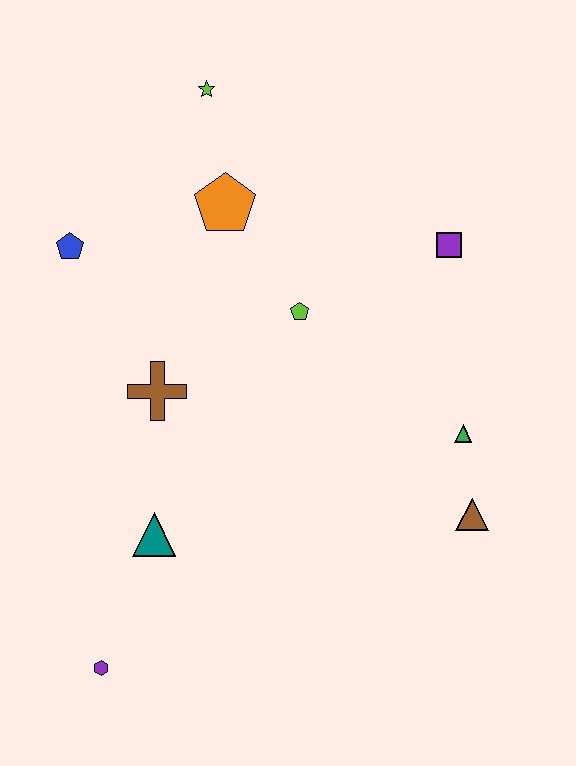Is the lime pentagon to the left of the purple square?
Yes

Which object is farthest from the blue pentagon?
The brown triangle is farthest from the blue pentagon.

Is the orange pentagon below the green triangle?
No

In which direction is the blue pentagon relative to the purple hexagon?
The blue pentagon is above the purple hexagon.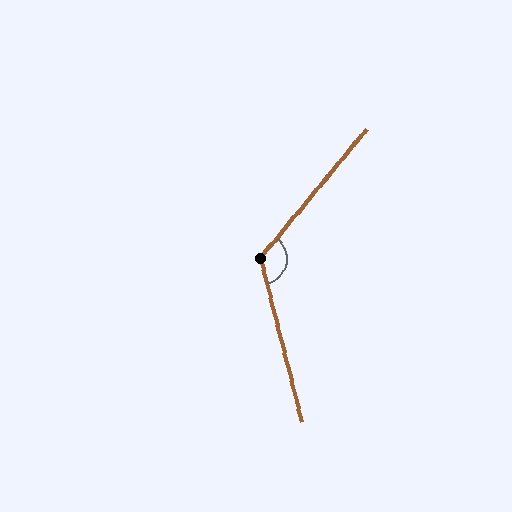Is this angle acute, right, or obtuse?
It is obtuse.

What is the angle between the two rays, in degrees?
Approximately 126 degrees.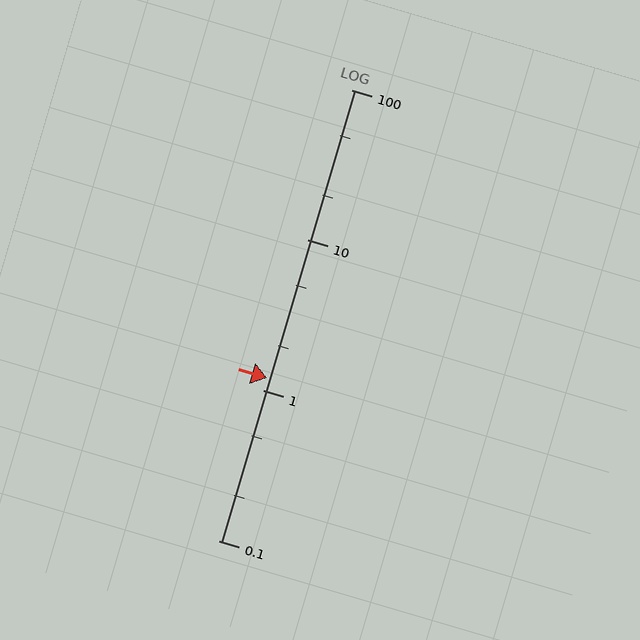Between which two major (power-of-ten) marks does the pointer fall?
The pointer is between 1 and 10.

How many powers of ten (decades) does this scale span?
The scale spans 3 decades, from 0.1 to 100.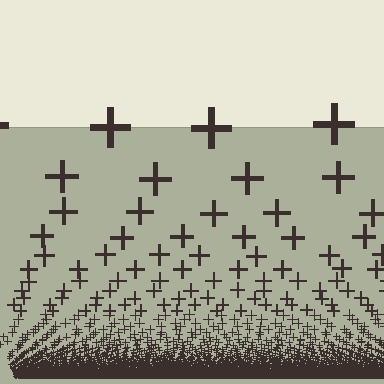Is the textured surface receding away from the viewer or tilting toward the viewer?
The surface appears to tilt toward the viewer. Texture elements get larger and sparser toward the top.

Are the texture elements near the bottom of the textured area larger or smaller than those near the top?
Smaller. The gradient is inverted — elements near the bottom are smaller and denser.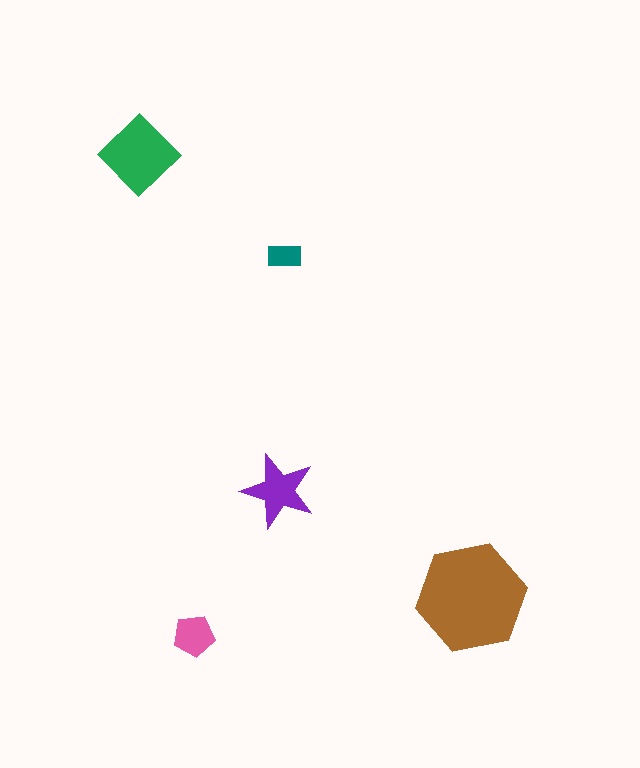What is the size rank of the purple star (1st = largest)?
3rd.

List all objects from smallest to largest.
The teal rectangle, the pink pentagon, the purple star, the green diamond, the brown hexagon.